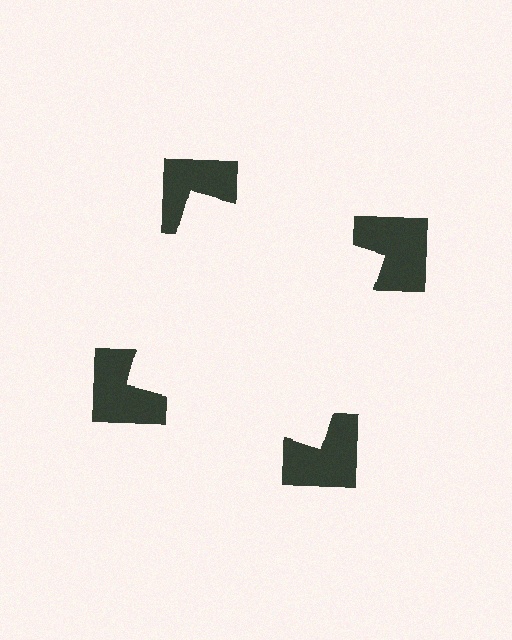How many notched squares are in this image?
There are 4 — one at each vertex of the illusory square.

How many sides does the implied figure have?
4 sides.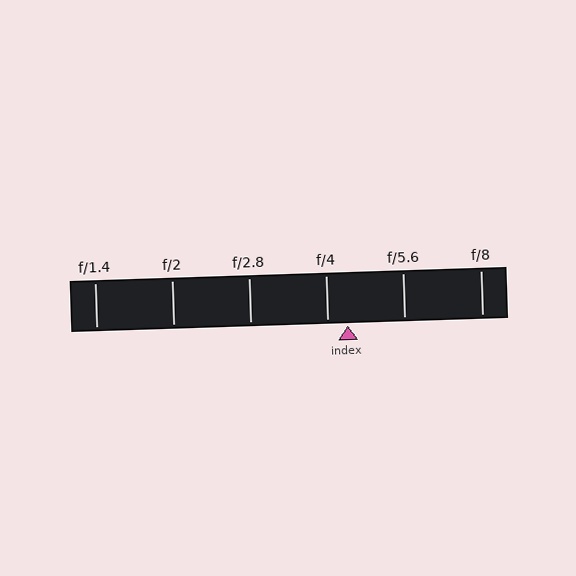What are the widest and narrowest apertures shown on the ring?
The widest aperture shown is f/1.4 and the narrowest is f/8.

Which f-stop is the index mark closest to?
The index mark is closest to f/4.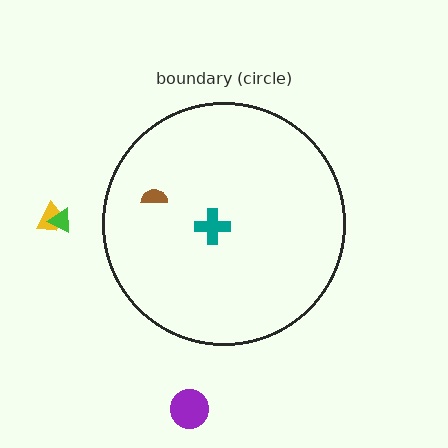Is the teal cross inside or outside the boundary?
Inside.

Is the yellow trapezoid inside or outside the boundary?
Outside.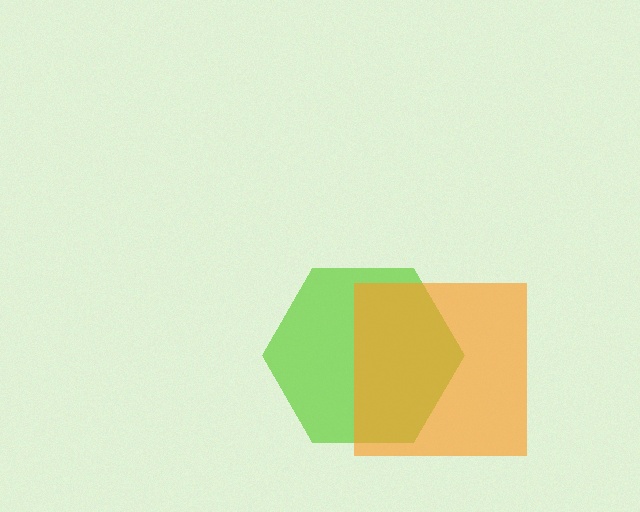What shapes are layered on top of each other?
The layered shapes are: a lime hexagon, an orange square.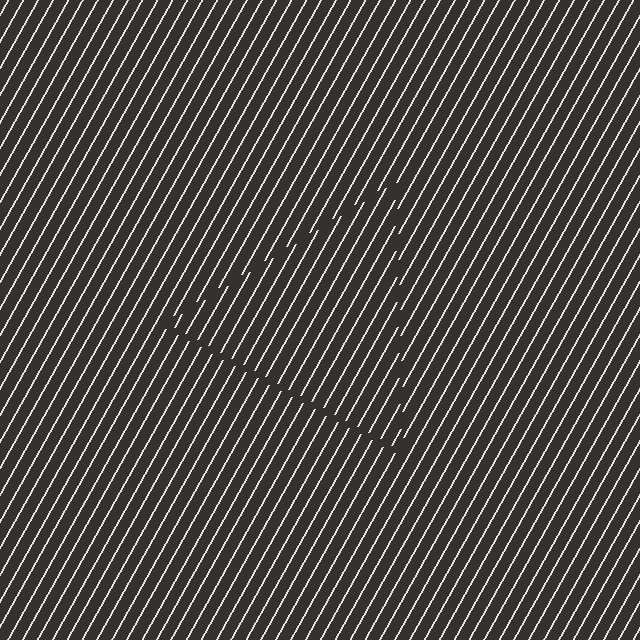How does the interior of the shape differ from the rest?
The interior of the shape contains the same grating, shifted by half a period — the contour is defined by the phase discontinuity where line-ends from the inner and outer gratings abut.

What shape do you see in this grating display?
An illusory triangle. The interior of the shape contains the same grating, shifted by half a period — the contour is defined by the phase discontinuity where line-ends from the inner and outer gratings abut.